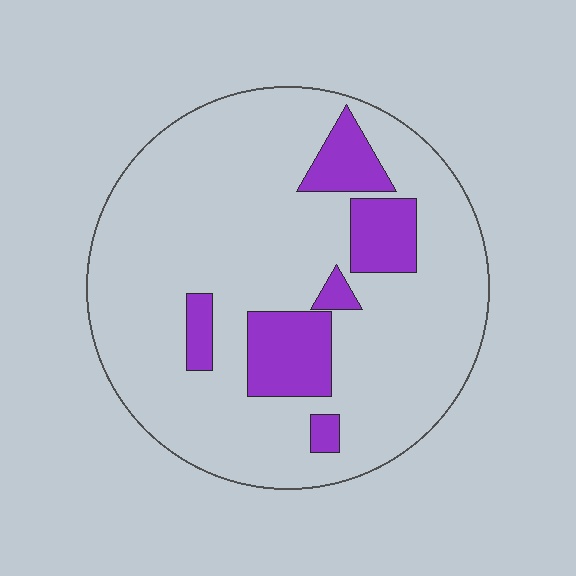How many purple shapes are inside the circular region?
6.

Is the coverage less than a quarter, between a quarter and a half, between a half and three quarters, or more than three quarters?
Less than a quarter.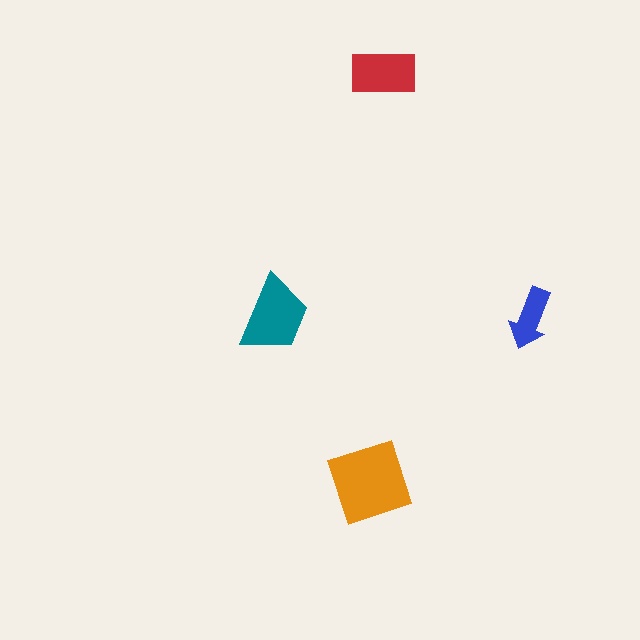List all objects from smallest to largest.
The blue arrow, the red rectangle, the teal trapezoid, the orange diamond.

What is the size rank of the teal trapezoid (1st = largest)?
2nd.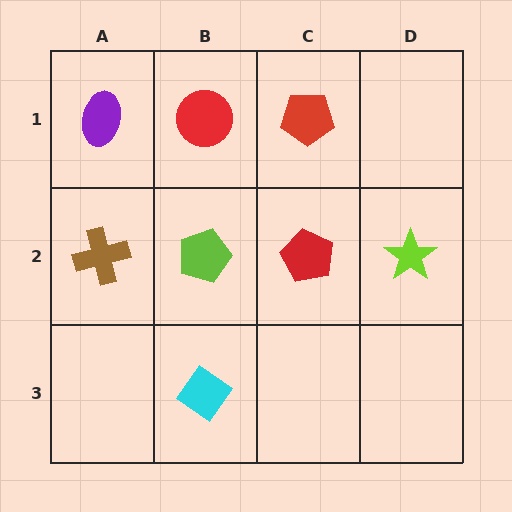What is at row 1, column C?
A red pentagon.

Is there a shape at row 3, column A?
No, that cell is empty.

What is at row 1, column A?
A purple ellipse.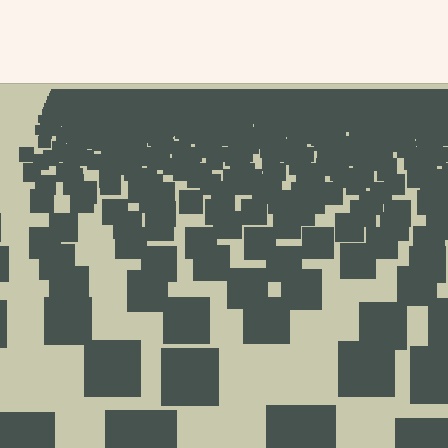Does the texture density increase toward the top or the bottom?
Density increases toward the top.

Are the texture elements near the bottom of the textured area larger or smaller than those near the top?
Larger. Near the bottom, elements are closer to the viewer and appear at a bigger on-screen size.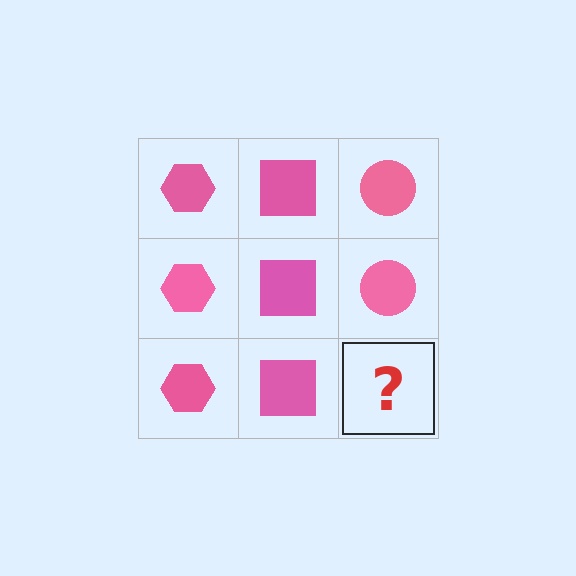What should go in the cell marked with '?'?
The missing cell should contain a pink circle.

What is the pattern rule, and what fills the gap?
The rule is that each column has a consistent shape. The gap should be filled with a pink circle.